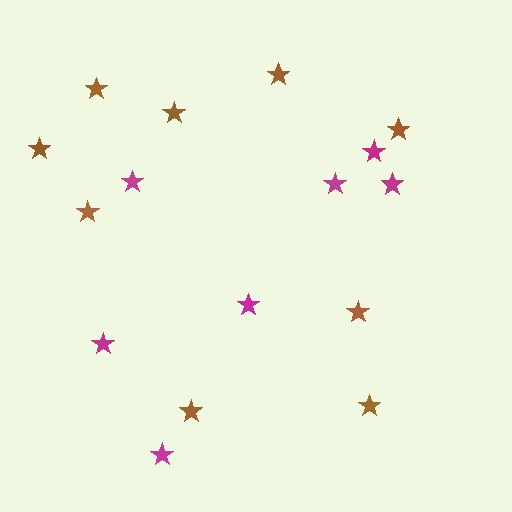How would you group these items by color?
There are 2 groups: one group of magenta stars (7) and one group of brown stars (9).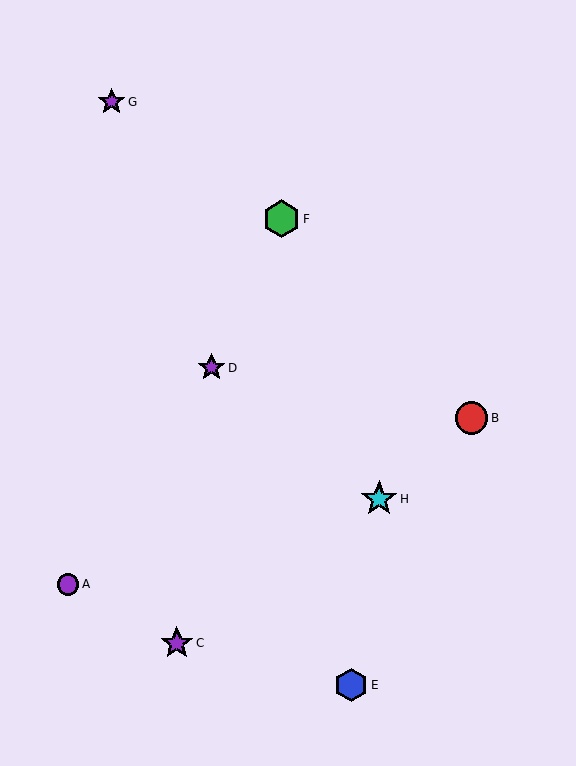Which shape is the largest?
The green hexagon (labeled F) is the largest.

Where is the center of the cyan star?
The center of the cyan star is at (379, 499).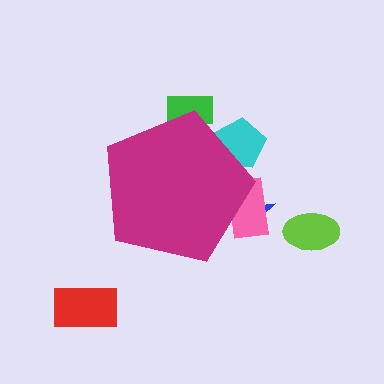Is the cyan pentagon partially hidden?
Yes, the cyan pentagon is partially hidden behind the magenta pentagon.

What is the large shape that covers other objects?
A magenta pentagon.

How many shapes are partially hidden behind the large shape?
4 shapes are partially hidden.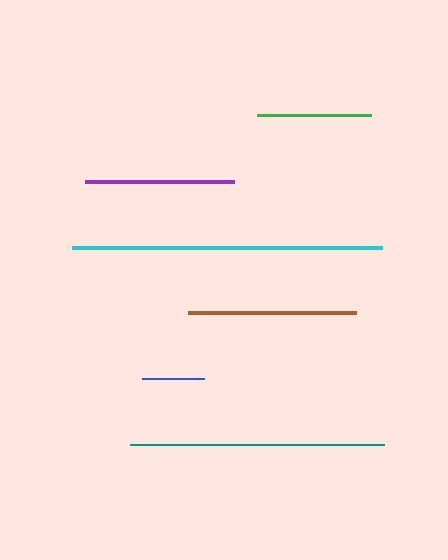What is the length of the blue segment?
The blue segment is approximately 62 pixels long.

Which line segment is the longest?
The cyan line is the longest at approximately 310 pixels.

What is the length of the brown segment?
The brown segment is approximately 168 pixels long.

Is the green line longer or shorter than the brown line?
The brown line is longer than the green line.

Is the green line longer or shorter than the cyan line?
The cyan line is longer than the green line.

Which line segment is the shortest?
The blue line is the shortest at approximately 62 pixels.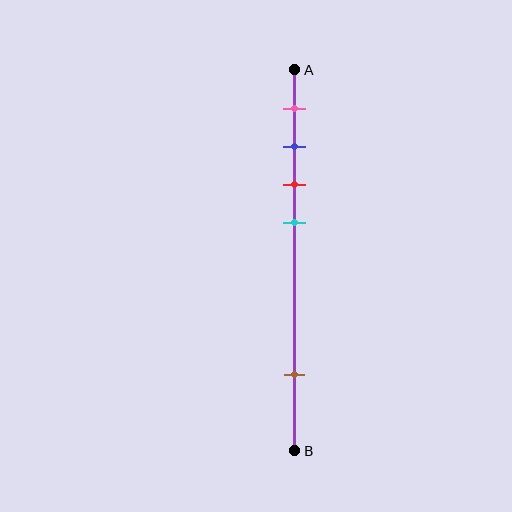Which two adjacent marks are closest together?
The blue and red marks are the closest adjacent pair.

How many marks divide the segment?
There are 5 marks dividing the segment.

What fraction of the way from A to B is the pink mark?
The pink mark is approximately 10% (0.1) of the way from A to B.